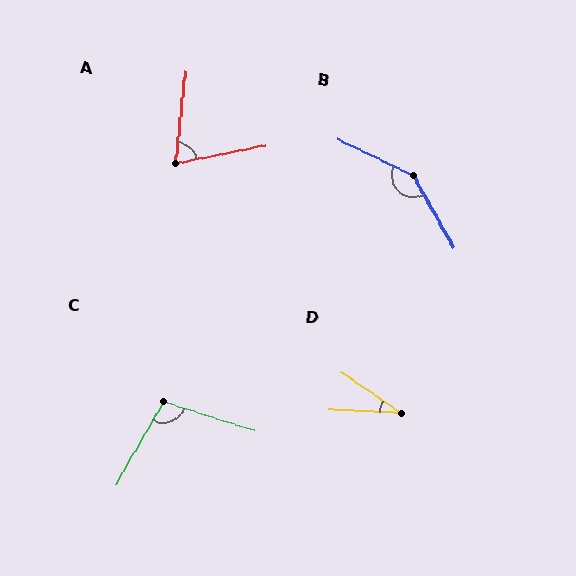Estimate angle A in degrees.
Approximately 72 degrees.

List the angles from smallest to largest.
D (32°), A (72°), C (102°), B (145°).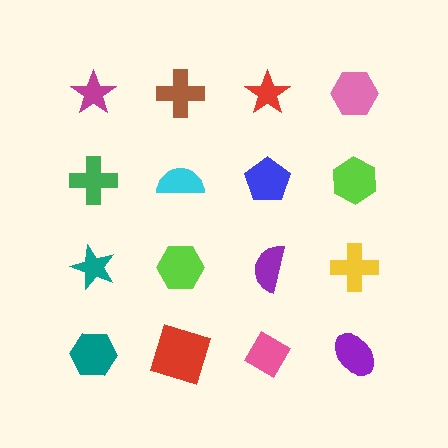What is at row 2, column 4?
A lime hexagon.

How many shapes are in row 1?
4 shapes.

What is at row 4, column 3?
A pink diamond.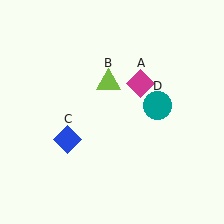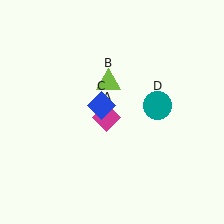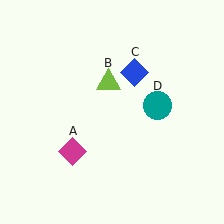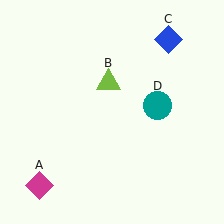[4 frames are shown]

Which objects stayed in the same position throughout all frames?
Lime triangle (object B) and teal circle (object D) remained stationary.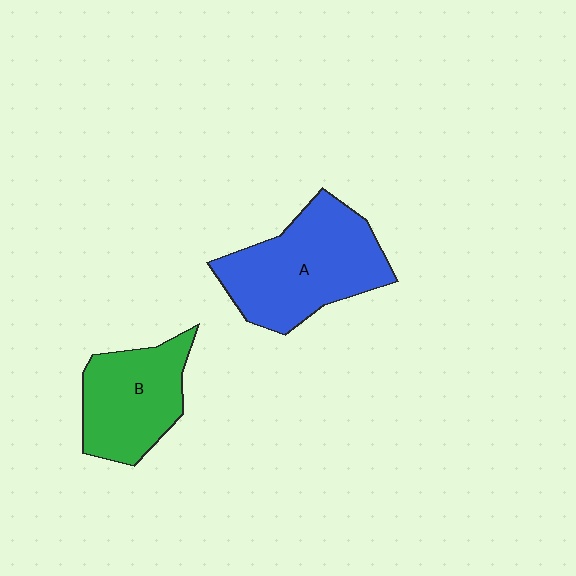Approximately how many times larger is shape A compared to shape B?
Approximately 1.4 times.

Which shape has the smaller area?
Shape B (green).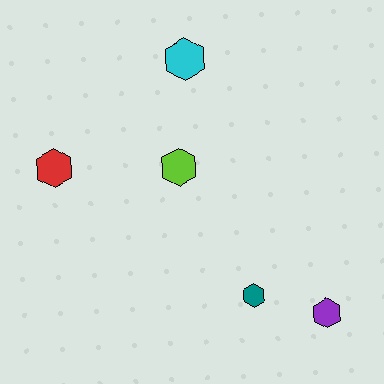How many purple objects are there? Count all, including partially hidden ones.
There is 1 purple object.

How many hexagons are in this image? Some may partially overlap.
There are 5 hexagons.